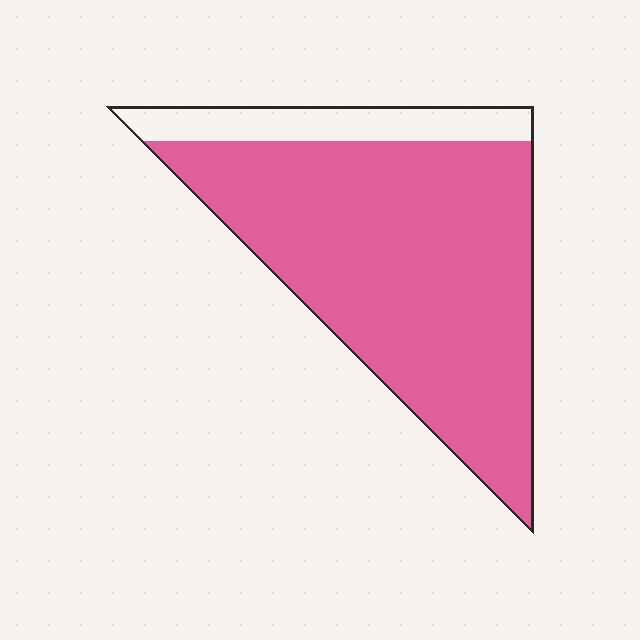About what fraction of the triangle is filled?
About five sixths (5/6).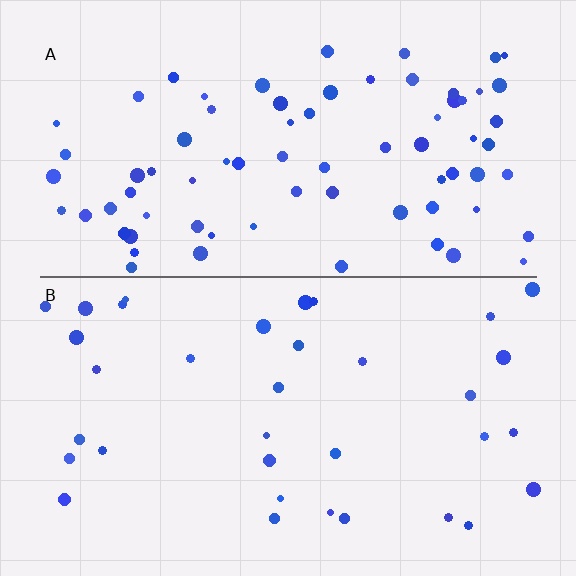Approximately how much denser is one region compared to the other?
Approximately 2.1× — region A over region B.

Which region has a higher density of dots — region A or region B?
A (the top).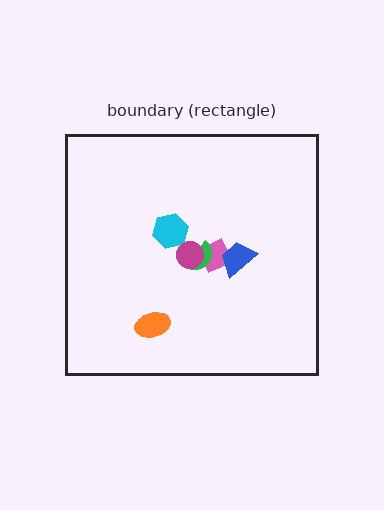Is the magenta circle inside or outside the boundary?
Inside.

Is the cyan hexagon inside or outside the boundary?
Inside.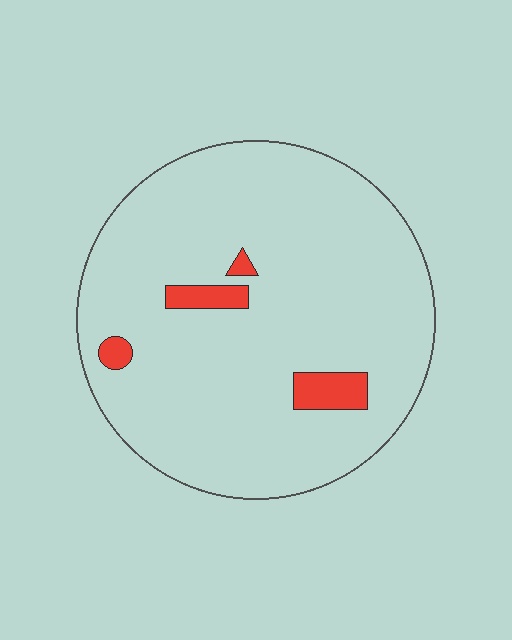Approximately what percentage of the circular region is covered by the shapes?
Approximately 5%.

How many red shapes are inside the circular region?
4.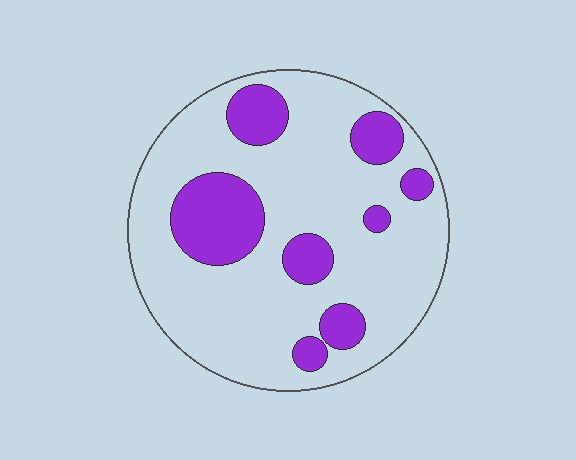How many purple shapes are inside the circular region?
8.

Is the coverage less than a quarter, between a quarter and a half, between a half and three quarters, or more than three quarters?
Less than a quarter.